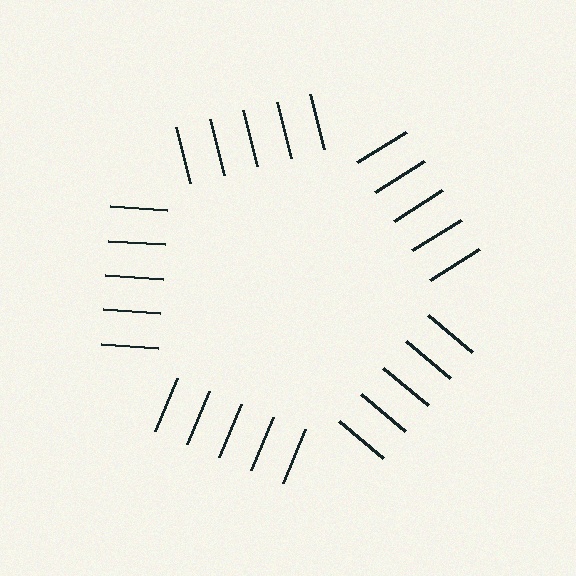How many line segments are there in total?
25 — 5 along each of the 5 edges.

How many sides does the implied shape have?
5 sides — the line-ends trace a pentagon.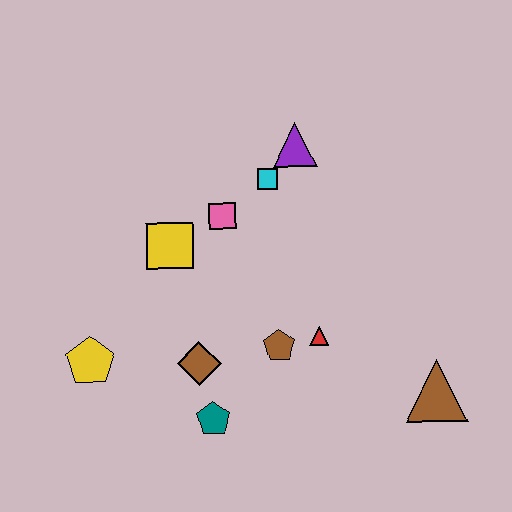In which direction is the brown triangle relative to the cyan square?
The brown triangle is below the cyan square.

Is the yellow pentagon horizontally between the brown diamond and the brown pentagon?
No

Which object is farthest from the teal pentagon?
The purple triangle is farthest from the teal pentagon.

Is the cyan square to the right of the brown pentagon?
No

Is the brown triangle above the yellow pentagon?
No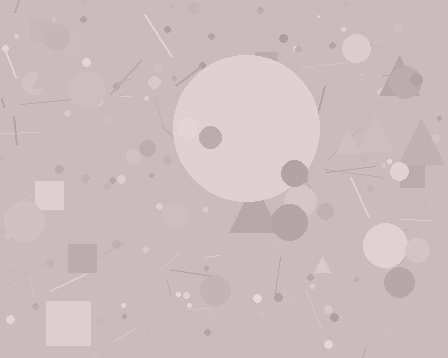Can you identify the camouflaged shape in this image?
The camouflaged shape is a circle.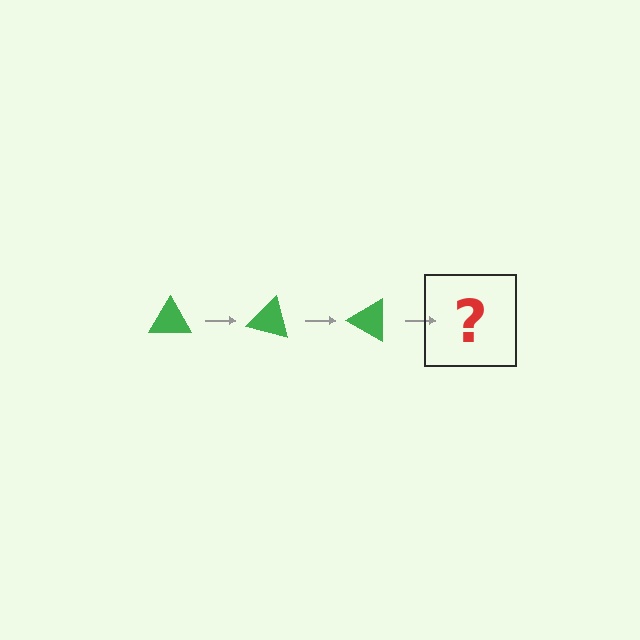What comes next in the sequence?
The next element should be a green triangle rotated 45 degrees.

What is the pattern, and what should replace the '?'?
The pattern is that the triangle rotates 15 degrees each step. The '?' should be a green triangle rotated 45 degrees.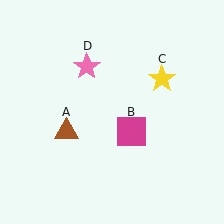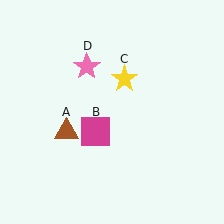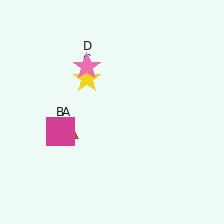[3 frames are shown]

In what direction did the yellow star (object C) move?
The yellow star (object C) moved left.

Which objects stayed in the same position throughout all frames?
Brown triangle (object A) and pink star (object D) remained stationary.